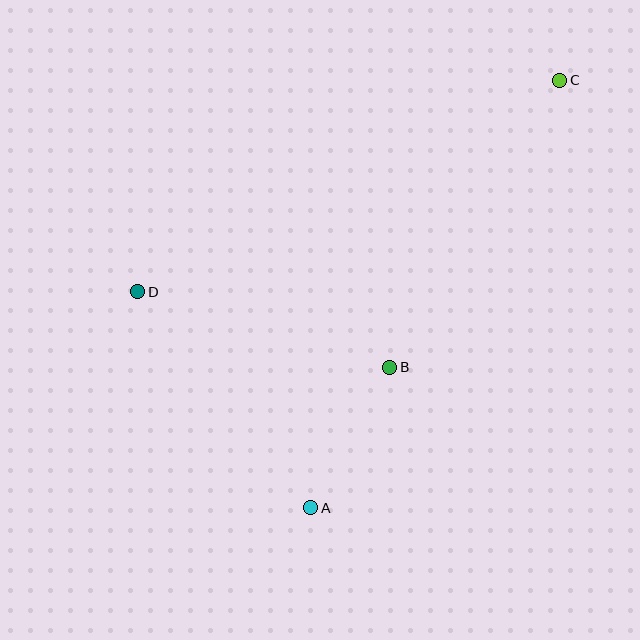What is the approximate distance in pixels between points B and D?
The distance between B and D is approximately 263 pixels.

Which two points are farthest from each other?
Points A and C are farthest from each other.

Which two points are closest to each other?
Points A and B are closest to each other.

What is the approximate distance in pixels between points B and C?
The distance between B and C is approximately 334 pixels.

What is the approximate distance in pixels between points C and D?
The distance between C and D is approximately 472 pixels.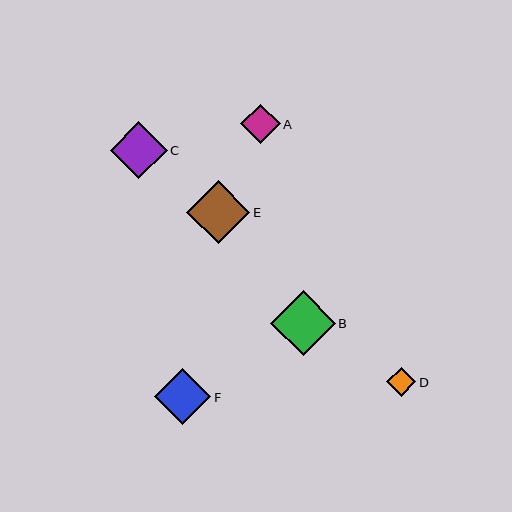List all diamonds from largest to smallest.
From largest to smallest: B, E, C, F, A, D.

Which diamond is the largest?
Diamond B is the largest with a size of approximately 65 pixels.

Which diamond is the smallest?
Diamond D is the smallest with a size of approximately 29 pixels.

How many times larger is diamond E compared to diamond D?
Diamond E is approximately 2.2 times the size of diamond D.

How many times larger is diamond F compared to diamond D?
Diamond F is approximately 1.9 times the size of diamond D.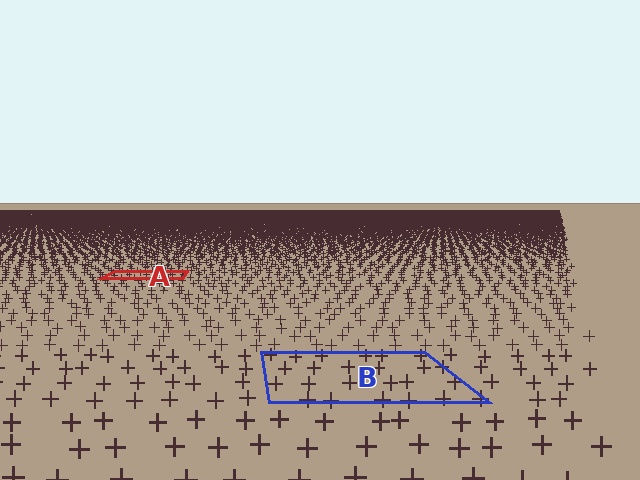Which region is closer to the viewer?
Region B is closer. The texture elements there are larger and more spread out.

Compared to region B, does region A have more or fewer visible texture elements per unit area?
Region A has more texture elements per unit area — they are packed more densely because it is farther away.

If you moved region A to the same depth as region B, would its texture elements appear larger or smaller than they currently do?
They would appear larger. At a closer depth, the same texture elements are projected at a bigger on-screen size.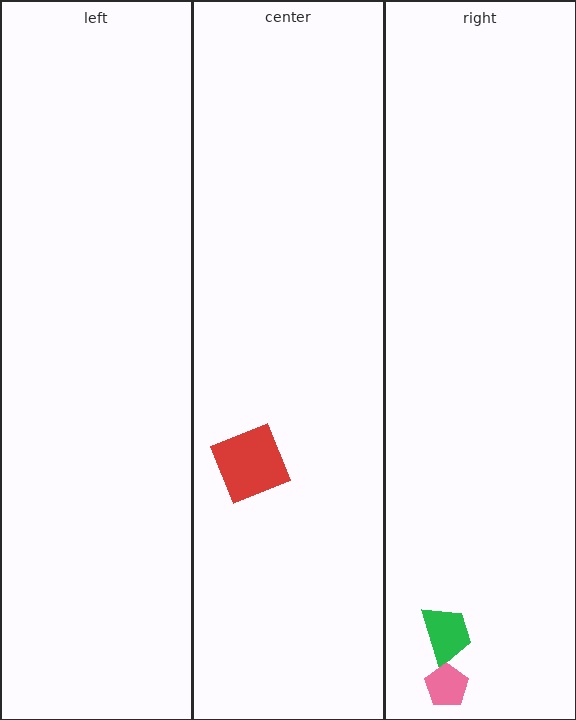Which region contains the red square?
The center region.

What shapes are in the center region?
The red square.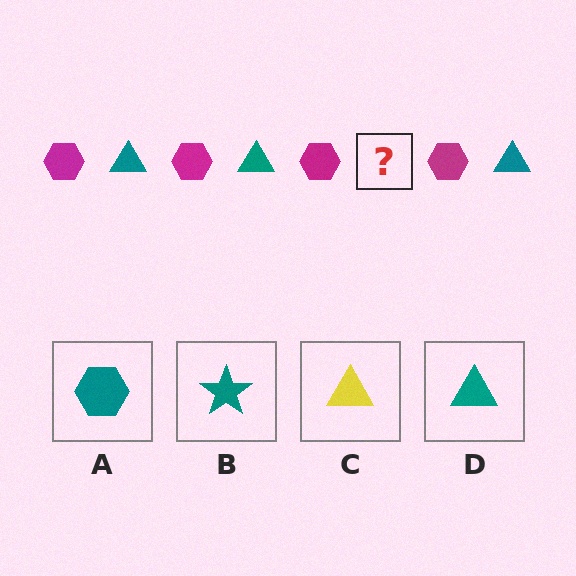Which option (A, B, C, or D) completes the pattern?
D.